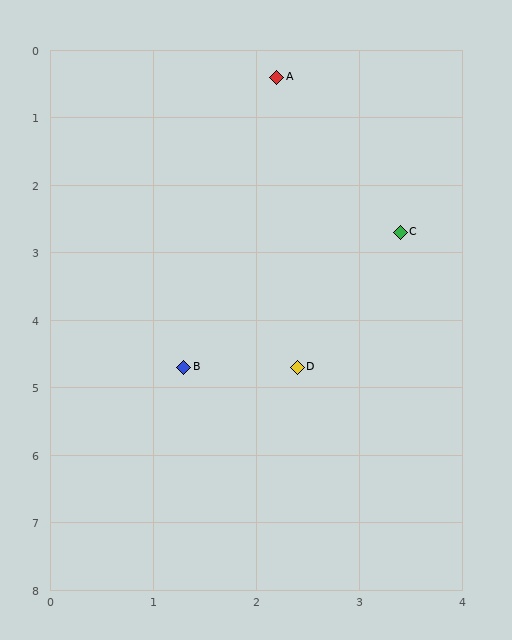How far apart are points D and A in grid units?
Points D and A are about 4.3 grid units apart.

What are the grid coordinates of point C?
Point C is at approximately (3.4, 2.7).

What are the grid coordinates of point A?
Point A is at approximately (2.2, 0.4).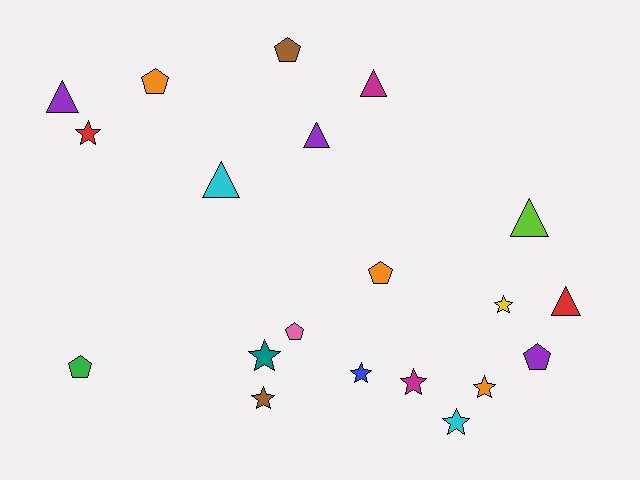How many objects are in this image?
There are 20 objects.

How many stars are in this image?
There are 8 stars.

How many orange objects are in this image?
There are 3 orange objects.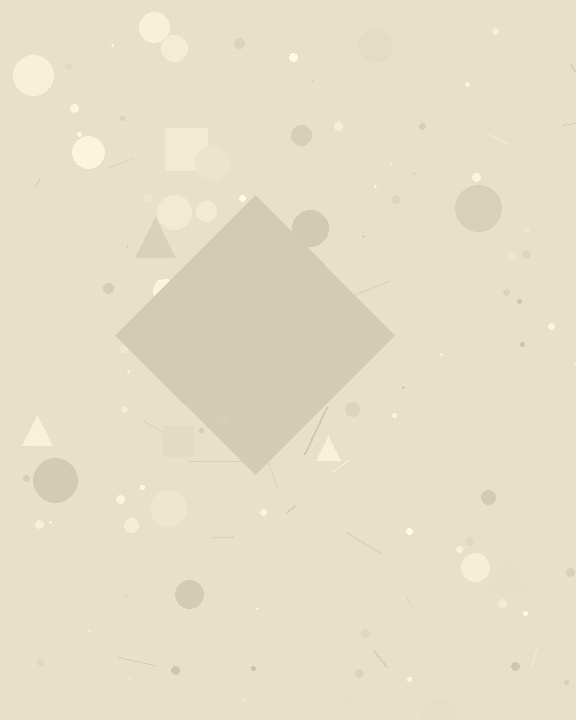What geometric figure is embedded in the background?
A diamond is embedded in the background.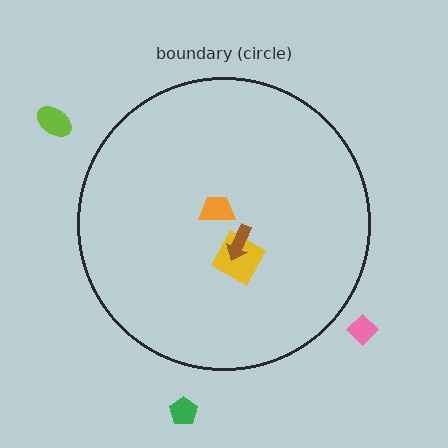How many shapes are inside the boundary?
3 inside, 3 outside.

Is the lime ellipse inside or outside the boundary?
Outside.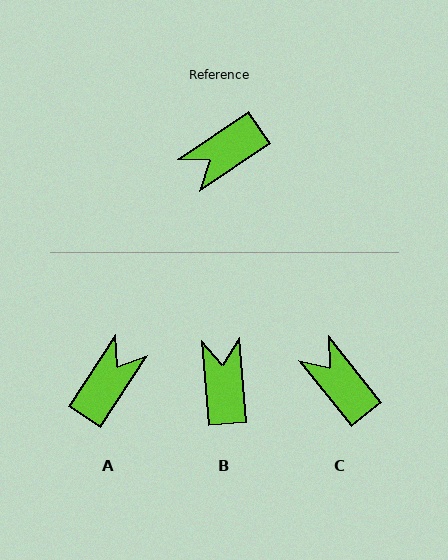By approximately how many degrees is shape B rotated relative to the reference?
Approximately 120 degrees clockwise.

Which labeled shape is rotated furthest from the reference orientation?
A, about 157 degrees away.